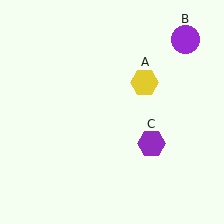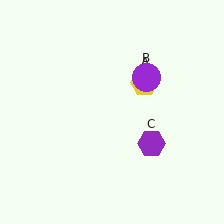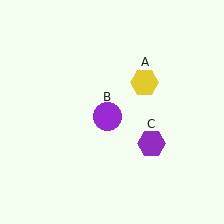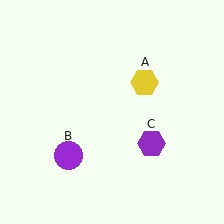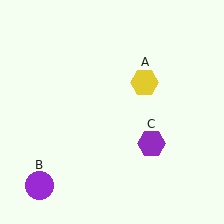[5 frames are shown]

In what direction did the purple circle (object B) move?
The purple circle (object B) moved down and to the left.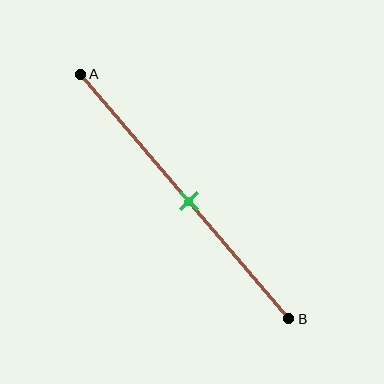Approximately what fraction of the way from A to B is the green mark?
The green mark is approximately 50% of the way from A to B.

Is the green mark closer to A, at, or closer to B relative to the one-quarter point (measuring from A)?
The green mark is closer to point B than the one-quarter point of segment AB.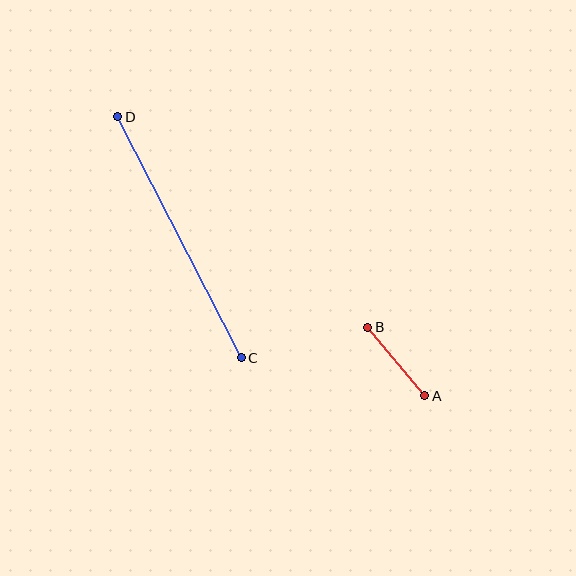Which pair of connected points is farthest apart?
Points C and D are farthest apart.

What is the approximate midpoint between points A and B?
The midpoint is at approximately (396, 361) pixels.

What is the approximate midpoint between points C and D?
The midpoint is at approximately (179, 237) pixels.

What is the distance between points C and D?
The distance is approximately 271 pixels.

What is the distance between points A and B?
The distance is approximately 89 pixels.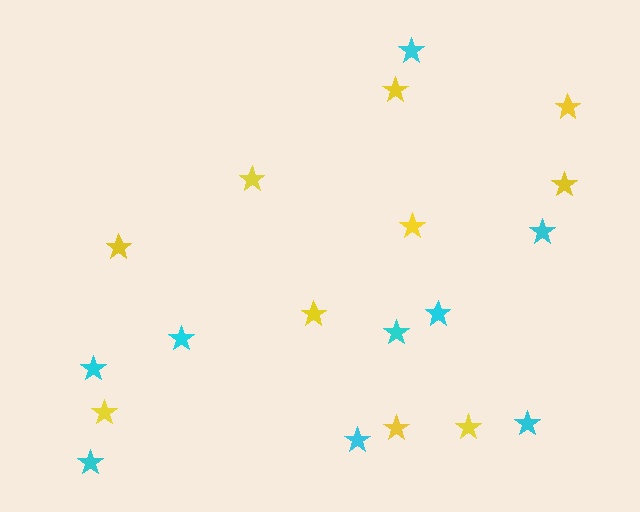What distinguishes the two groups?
There are 2 groups: one group of cyan stars (9) and one group of yellow stars (10).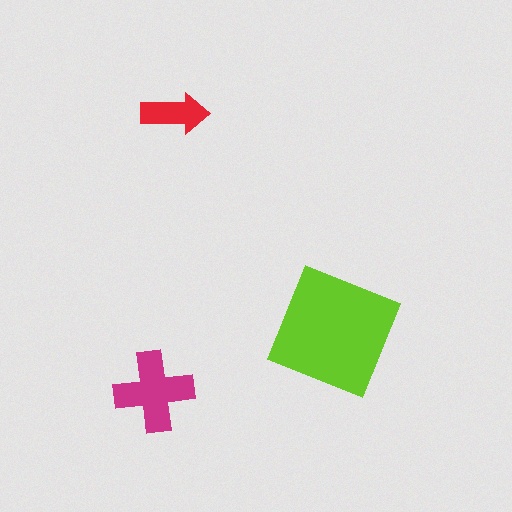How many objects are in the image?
There are 3 objects in the image.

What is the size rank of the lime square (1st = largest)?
1st.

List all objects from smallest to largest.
The red arrow, the magenta cross, the lime square.